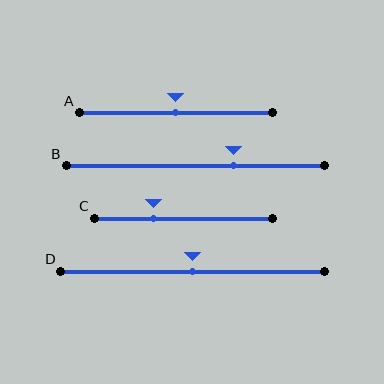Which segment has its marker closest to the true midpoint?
Segment A has its marker closest to the true midpoint.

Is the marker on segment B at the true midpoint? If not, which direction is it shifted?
No, the marker on segment B is shifted to the right by about 15% of the segment length.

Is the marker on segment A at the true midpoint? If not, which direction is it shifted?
Yes, the marker on segment A is at the true midpoint.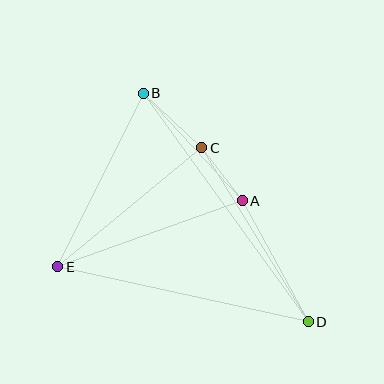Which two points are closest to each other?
Points A and C are closest to each other.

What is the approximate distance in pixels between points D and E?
The distance between D and E is approximately 257 pixels.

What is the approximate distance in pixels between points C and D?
The distance between C and D is approximately 204 pixels.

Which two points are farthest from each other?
Points B and D are farthest from each other.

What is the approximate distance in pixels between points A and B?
The distance between A and B is approximately 146 pixels.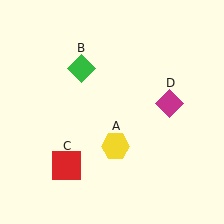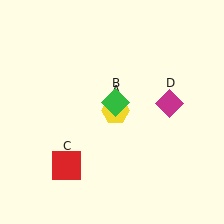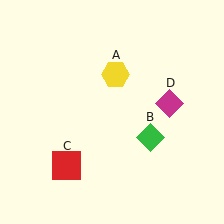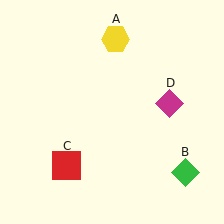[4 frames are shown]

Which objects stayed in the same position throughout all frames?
Red square (object C) and magenta diamond (object D) remained stationary.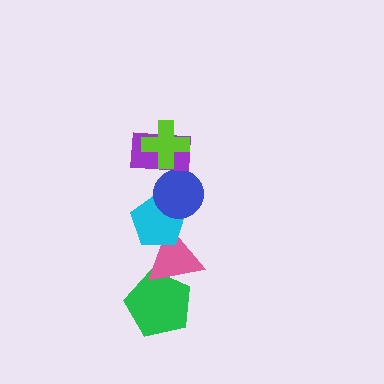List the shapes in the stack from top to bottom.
From top to bottom: the lime cross, the purple rectangle, the blue circle, the cyan pentagon, the pink triangle, the green pentagon.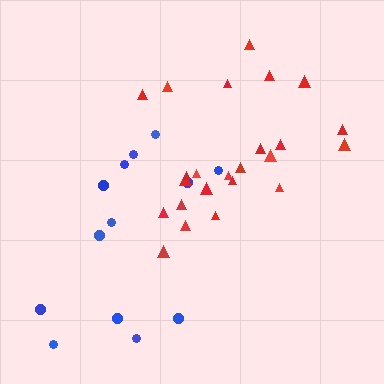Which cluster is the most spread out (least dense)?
Blue.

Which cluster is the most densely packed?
Red.